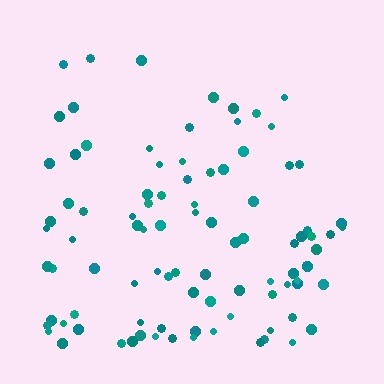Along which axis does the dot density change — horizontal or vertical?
Vertical.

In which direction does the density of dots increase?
From top to bottom, with the bottom side densest.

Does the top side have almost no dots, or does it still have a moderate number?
Still a moderate number, just noticeably fewer than the bottom.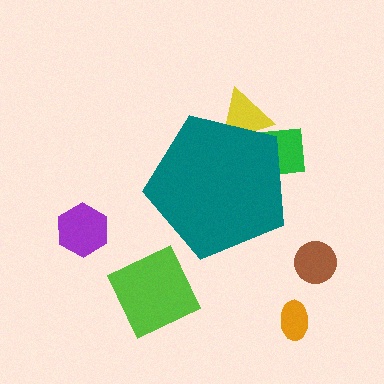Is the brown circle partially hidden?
No, the brown circle is fully visible.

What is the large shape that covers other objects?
A teal pentagon.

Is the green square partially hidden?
Yes, the green square is partially hidden behind the teal pentagon.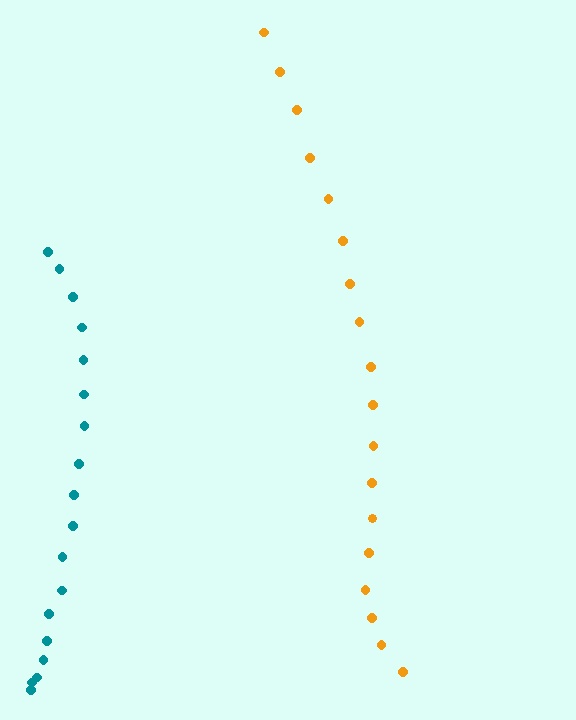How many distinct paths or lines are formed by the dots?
There are 2 distinct paths.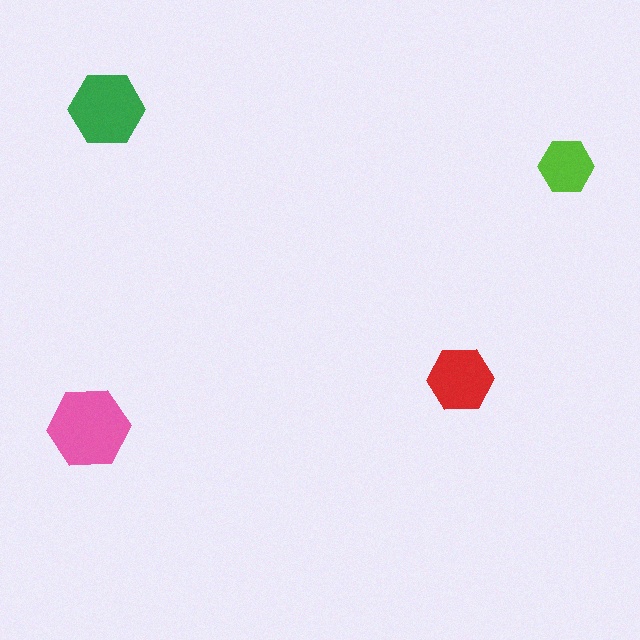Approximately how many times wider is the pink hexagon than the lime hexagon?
About 1.5 times wider.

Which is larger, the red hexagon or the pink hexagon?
The pink one.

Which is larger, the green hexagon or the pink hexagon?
The pink one.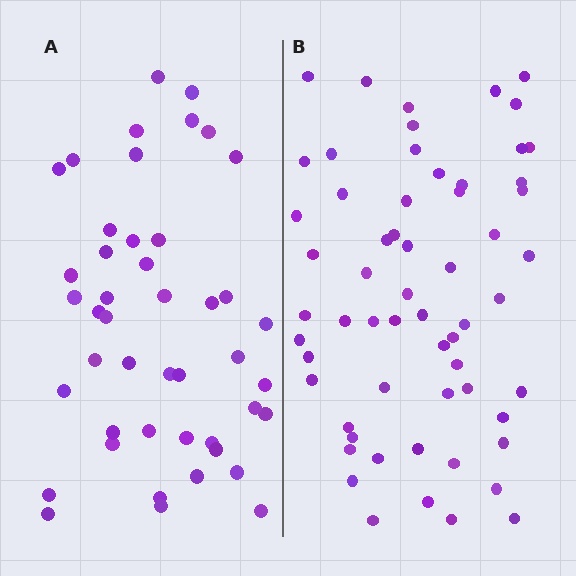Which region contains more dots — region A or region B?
Region B (the right region) has more dots.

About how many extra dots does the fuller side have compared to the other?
Region B has approximately 15 more dots than region A.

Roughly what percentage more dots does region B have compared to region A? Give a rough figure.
About 35% more.